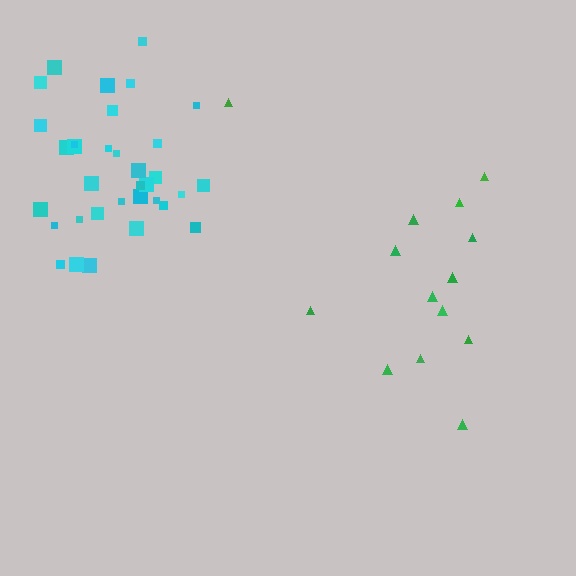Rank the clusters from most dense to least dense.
cyan, green.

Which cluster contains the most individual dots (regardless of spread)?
Cyan (34).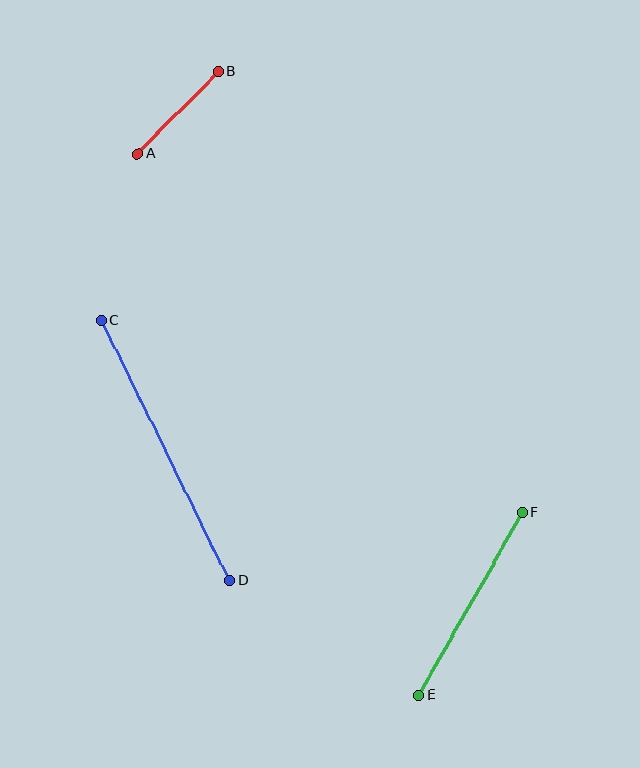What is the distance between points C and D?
The distance is approximately 290 pixels.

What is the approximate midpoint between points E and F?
The midpoint is at approximately (471, 604) pixels.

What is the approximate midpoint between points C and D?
The midpoint is at approximately (165, 450) pixels.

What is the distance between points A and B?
The distance is approximately 115 pixels.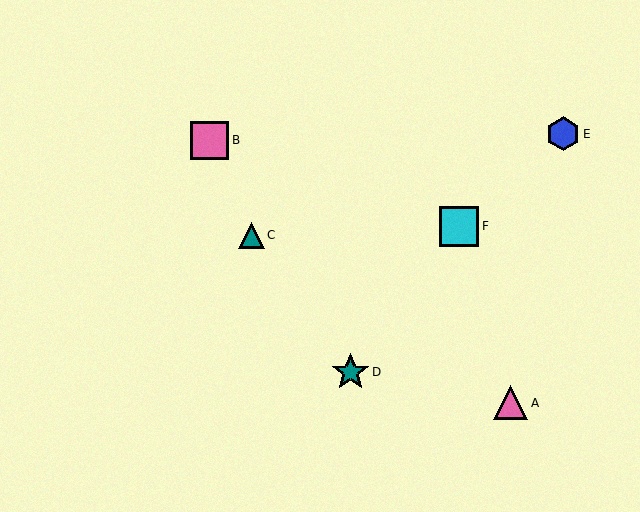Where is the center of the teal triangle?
The center of the teal triangle is at (251, 235).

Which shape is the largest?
The cyan square (labeled F) is the largest.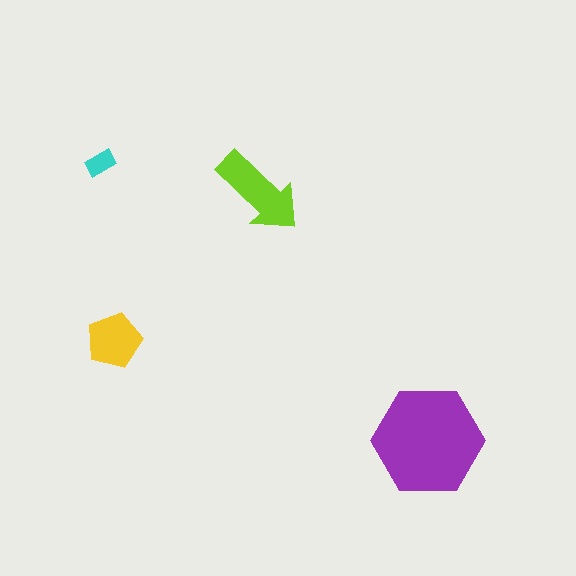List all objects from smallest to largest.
The cyan rectangle, the yellow pentagon, the lime arrow, the purple hexagon.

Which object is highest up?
The cyan rectangle is topmost.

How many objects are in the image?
There are 4 objects in the image.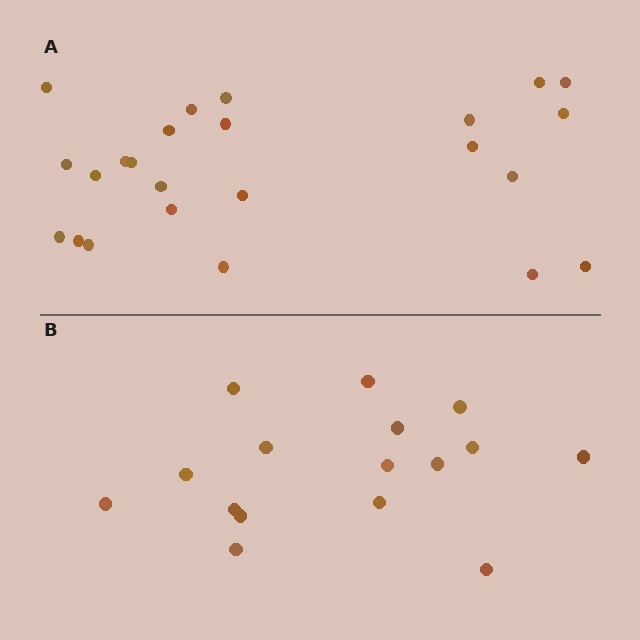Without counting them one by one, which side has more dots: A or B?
Region A (the top region) has more dots.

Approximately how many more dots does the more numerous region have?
Region A has roughly 8 or so more dots than region B.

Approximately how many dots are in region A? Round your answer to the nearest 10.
About 20 dots. (The exact count is 24, which rounds to 20.)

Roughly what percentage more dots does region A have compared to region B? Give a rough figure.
About 50% more.